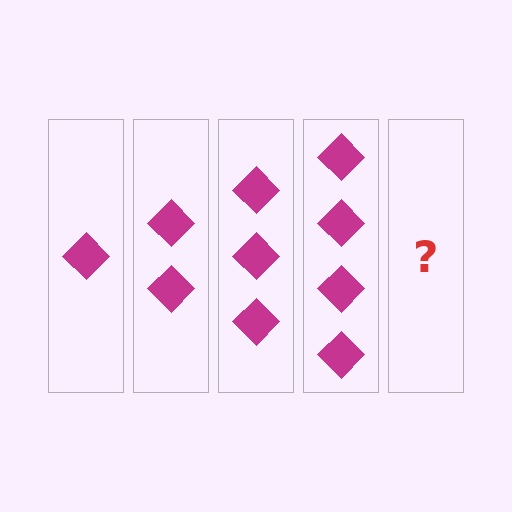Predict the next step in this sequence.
The next step is 5 diamonds.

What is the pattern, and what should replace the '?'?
The pattern is that each step adds one more diamond. The '?' should be 5 diamonds.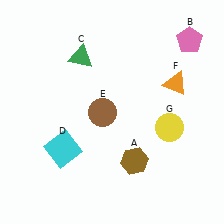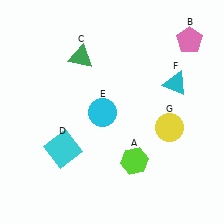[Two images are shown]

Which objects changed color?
A changed from brown to lime. E changed from brown to cyan. F changed from orange to cyan.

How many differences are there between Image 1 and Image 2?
There are 3 differences between the two images.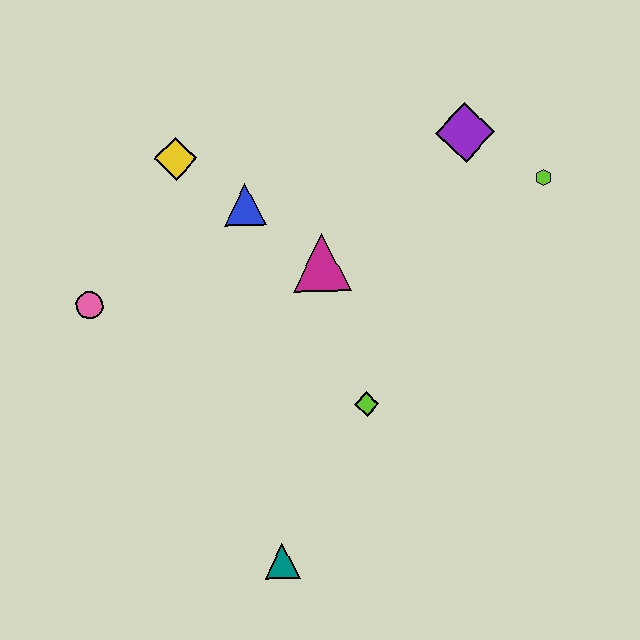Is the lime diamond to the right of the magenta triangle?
Yes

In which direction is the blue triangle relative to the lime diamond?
The blue triangle is above the lime diamond.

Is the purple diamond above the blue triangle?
Yes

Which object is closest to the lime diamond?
The magenta triangle is closest to the lime diamond.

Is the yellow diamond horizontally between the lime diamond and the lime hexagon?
No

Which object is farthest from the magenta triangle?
The teal triangle is farthest from the magenta triangle.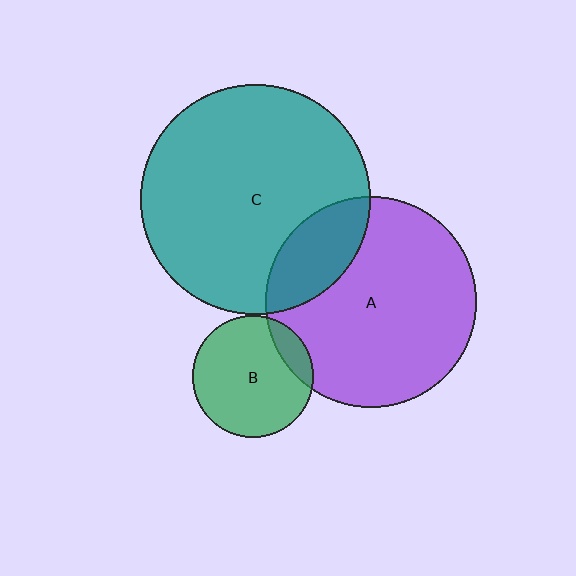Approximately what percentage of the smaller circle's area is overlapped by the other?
Approximately 20%.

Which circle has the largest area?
Circle C (teal).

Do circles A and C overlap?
Yes.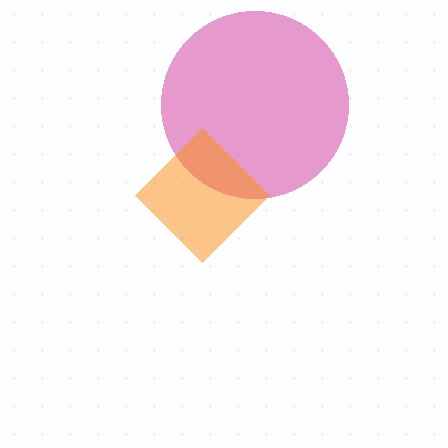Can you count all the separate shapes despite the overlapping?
Yes, there are 2 separate shapes.